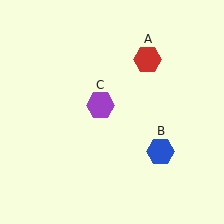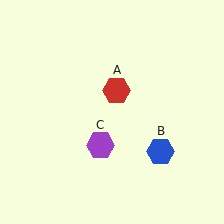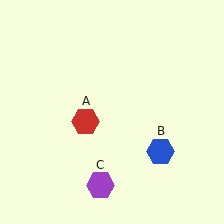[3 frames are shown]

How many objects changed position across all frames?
2 objects changed position: red hexagon (object A), purple hexagon (object C).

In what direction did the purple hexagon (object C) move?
The purple hexagon (object C) moved down.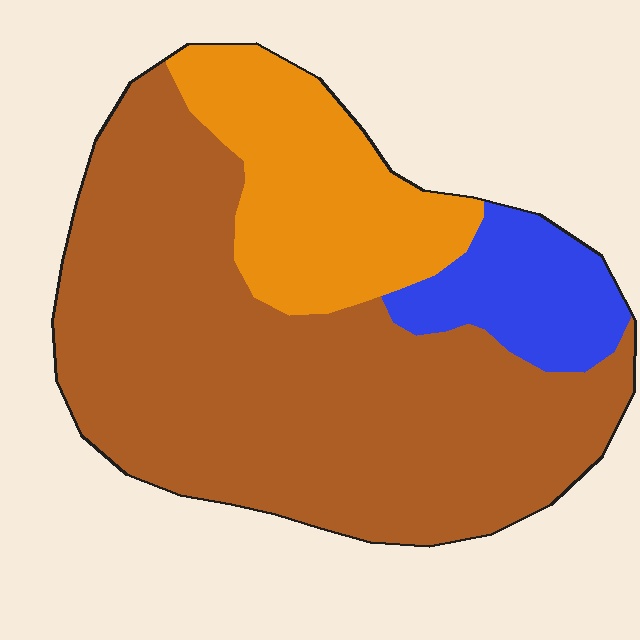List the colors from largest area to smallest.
From largest to smallest: brown, orange, blue.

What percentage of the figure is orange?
Orange covers 22% of the figure.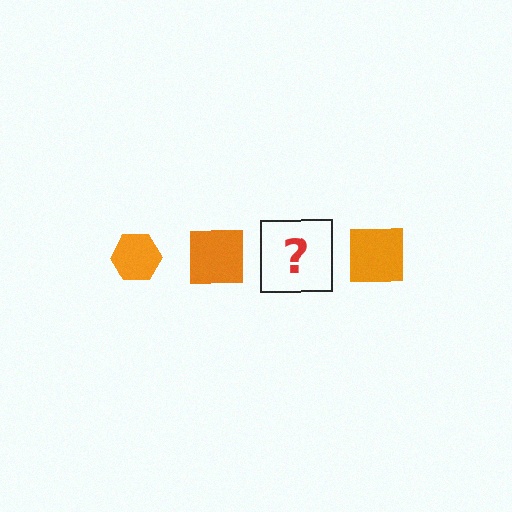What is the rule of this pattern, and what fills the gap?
The rule is that the pattern cycles through hexagon, square shapes in orange. The gap should be filled with an orange hexagon.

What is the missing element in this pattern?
The missing element is an orange hexagon.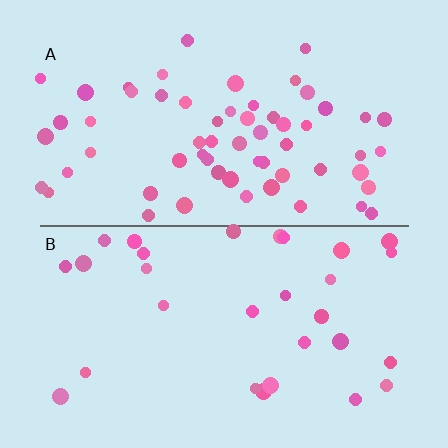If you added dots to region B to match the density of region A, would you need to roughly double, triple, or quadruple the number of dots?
Approximately double.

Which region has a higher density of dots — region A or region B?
A (the top).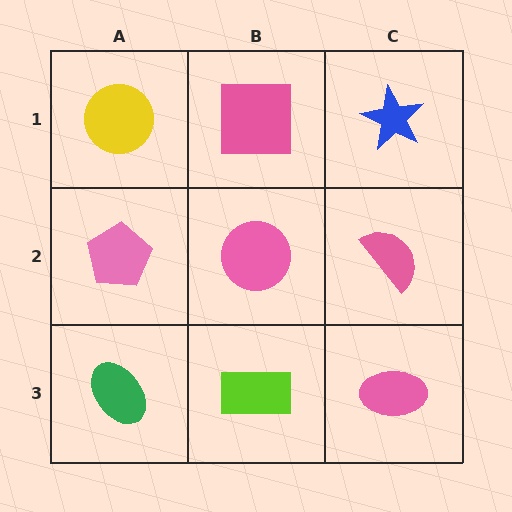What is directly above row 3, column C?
A pink semicircle.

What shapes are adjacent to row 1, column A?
A pink pentagon (row 2, column A), a pink square (row 1, column B).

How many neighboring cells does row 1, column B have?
3.